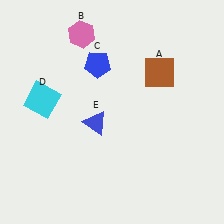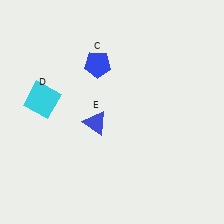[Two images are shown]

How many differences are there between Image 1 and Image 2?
There are 2 differences between the two images.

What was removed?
The pink hexagon (B), the brown square (A) were removed in Image 2.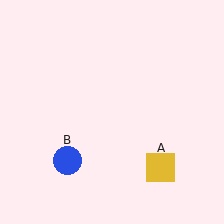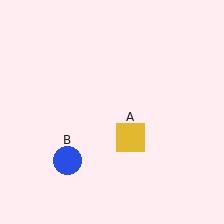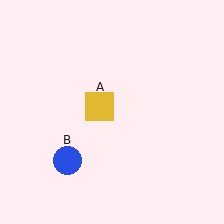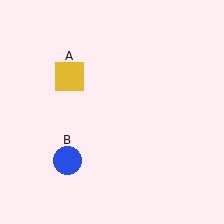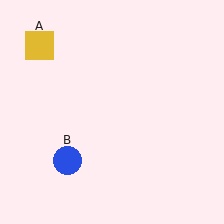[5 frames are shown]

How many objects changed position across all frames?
1 object changed position: yellow square (object A).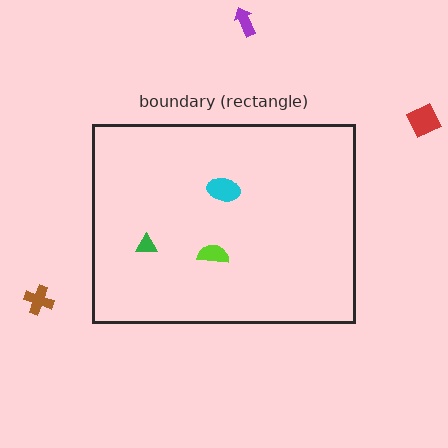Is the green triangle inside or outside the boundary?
Inside.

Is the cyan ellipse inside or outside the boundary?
Inside.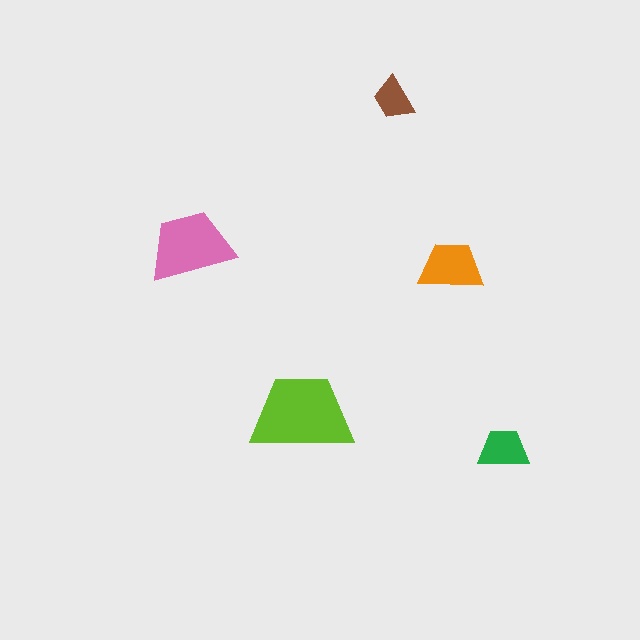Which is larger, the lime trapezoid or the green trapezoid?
The lime one.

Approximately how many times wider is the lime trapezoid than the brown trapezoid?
About 2.5 times wider.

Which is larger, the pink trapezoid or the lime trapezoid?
The lime one.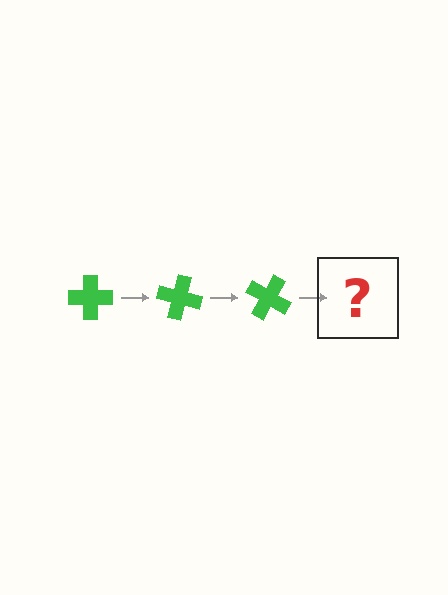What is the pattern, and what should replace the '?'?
The pattern is that the cross rotates 15 degrees each step. The '?' should be a green cross rotated 45 degrees.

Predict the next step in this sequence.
The next step is a green cross rotated 45 degrees.